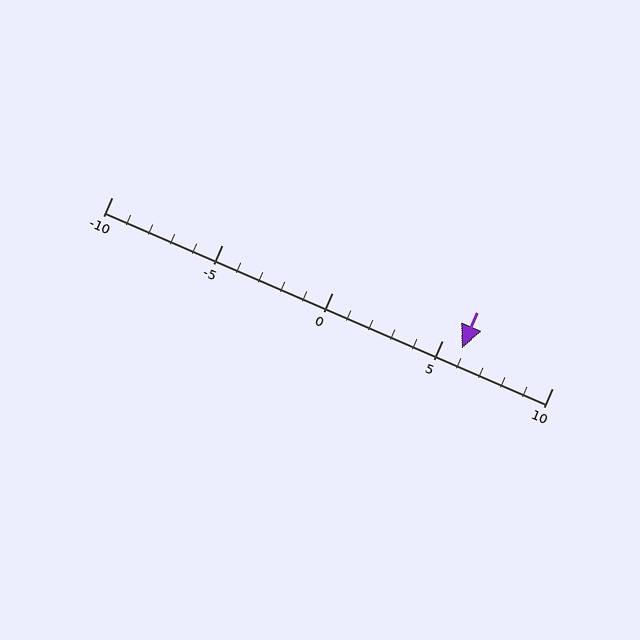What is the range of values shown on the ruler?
The ruler shows values from -10 to 10.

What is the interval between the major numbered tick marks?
The major tick marks are spaced 5 units apart.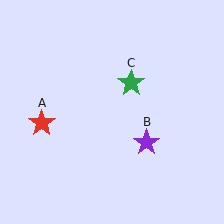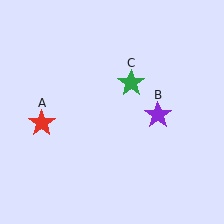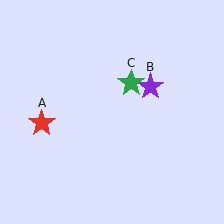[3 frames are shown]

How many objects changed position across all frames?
1 object changed position: purple star (object B).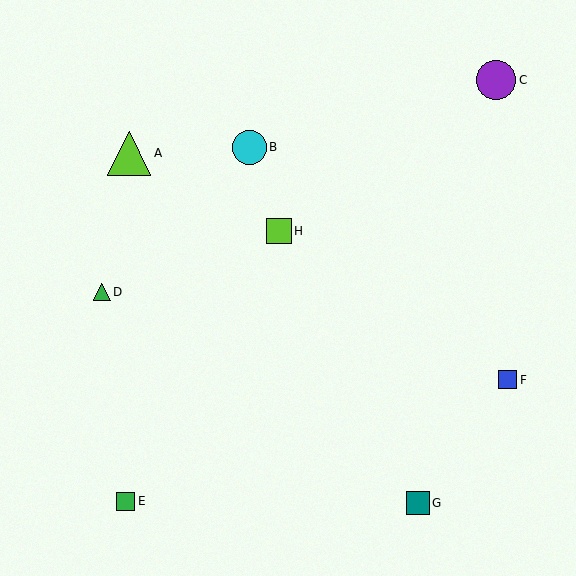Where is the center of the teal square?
The center of the teal square is at (418, 503).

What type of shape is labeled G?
Shape G is a teal square.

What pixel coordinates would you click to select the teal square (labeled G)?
Click at (418, 503) to select the teal square G.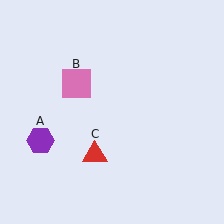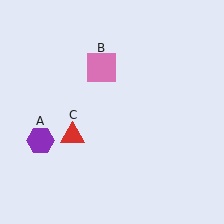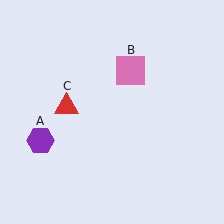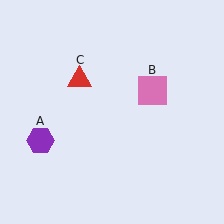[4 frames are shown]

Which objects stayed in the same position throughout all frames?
Purple hexagon (object A) remained stationary.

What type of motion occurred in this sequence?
The pink square (object B), red triangle (object C) rotated clockwise around the center of the scene.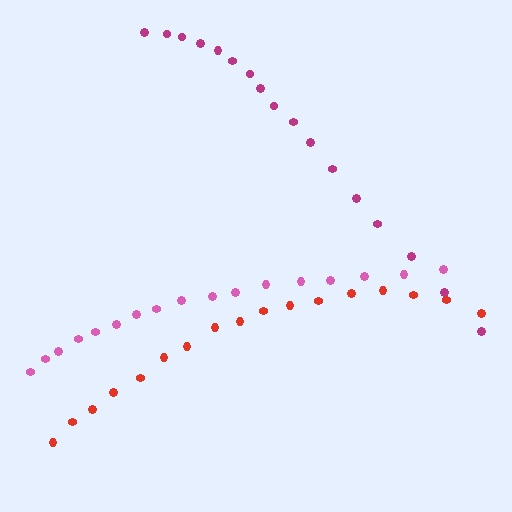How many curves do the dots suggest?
There are 3 distinct paths.